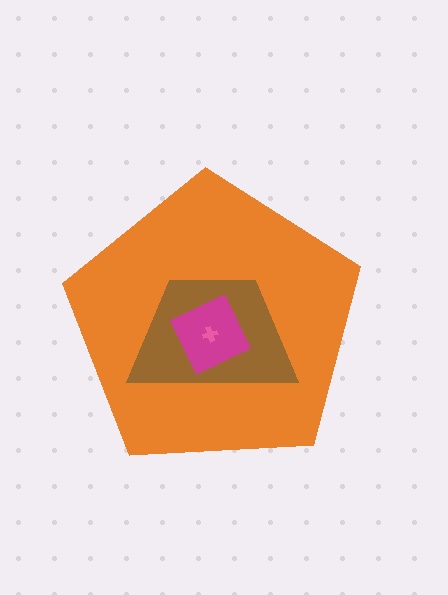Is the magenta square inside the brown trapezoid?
Yes.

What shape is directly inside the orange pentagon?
The brown trapezoid.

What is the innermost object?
The pink cross.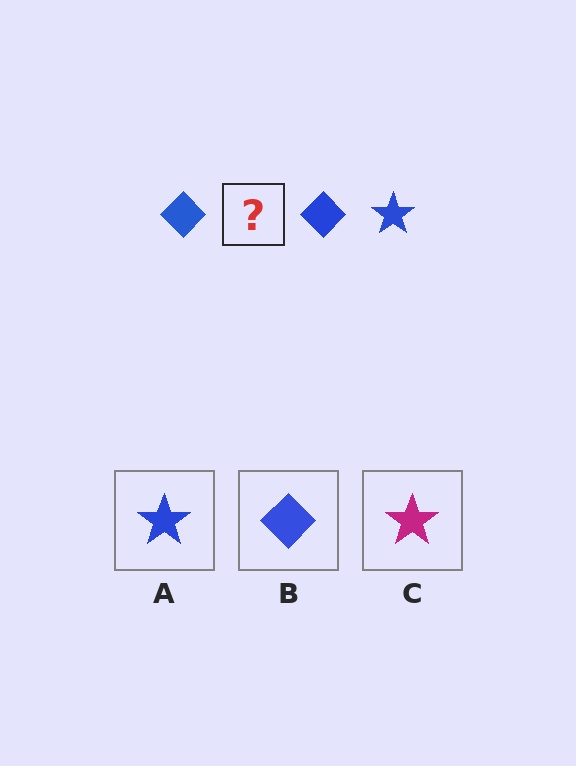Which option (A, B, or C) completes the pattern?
A.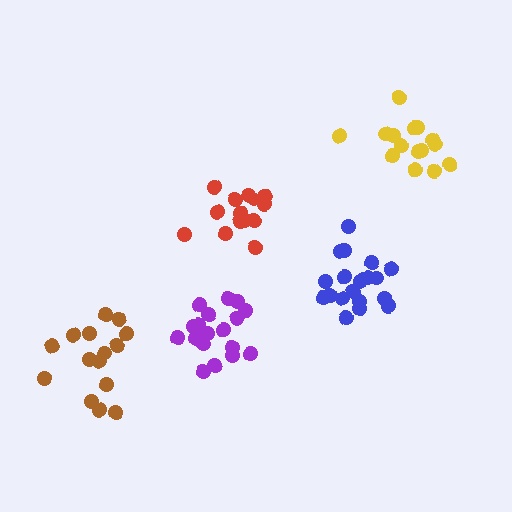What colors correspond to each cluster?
The clusters are colored: blue, purple, red, yellow, brown.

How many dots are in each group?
Group 1: 20 dots, Group 2: 19 dots, Group 3: 15 dots, Group 4: 15 dots, Group 5: 15 dots (84 total).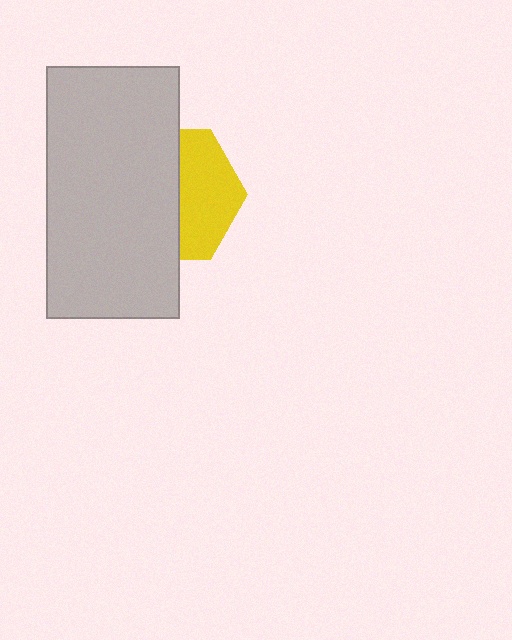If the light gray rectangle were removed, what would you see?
You would see the complete yellow hexagon.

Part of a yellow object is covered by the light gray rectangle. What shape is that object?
It is a hexagon.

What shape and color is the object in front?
The object in front is a light gray rectangle.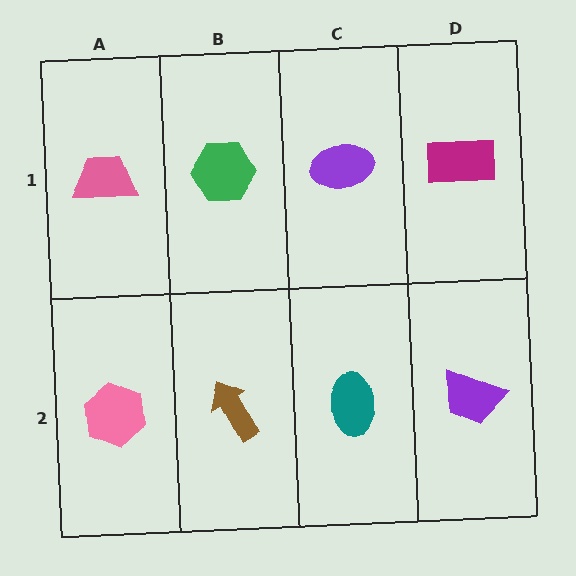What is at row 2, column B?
A brown arrow.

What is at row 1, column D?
A magenta rectangle.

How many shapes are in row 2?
4 shapes.